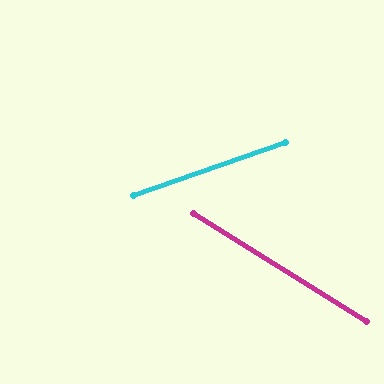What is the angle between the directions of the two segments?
Approximately 51 degrees.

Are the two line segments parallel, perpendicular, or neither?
Neither parallel nor perpendicular — they differ by about 51°.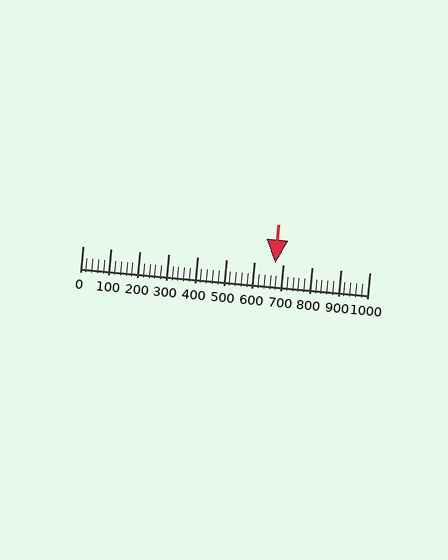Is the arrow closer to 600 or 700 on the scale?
The arrow is closer to 700.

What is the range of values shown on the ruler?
The ruler shows values from 0 to 1000.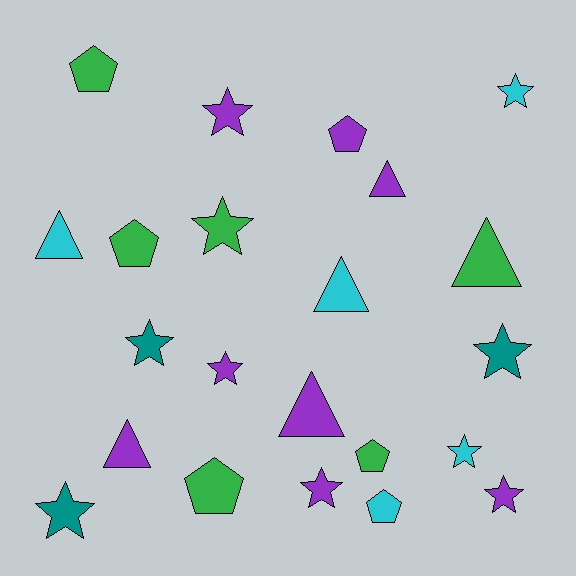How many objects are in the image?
There are 22 objects.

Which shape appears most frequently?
Star, with 10 objects.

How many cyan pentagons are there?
There is 1 cyan pentagon.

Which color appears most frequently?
Purple, with 8 objects.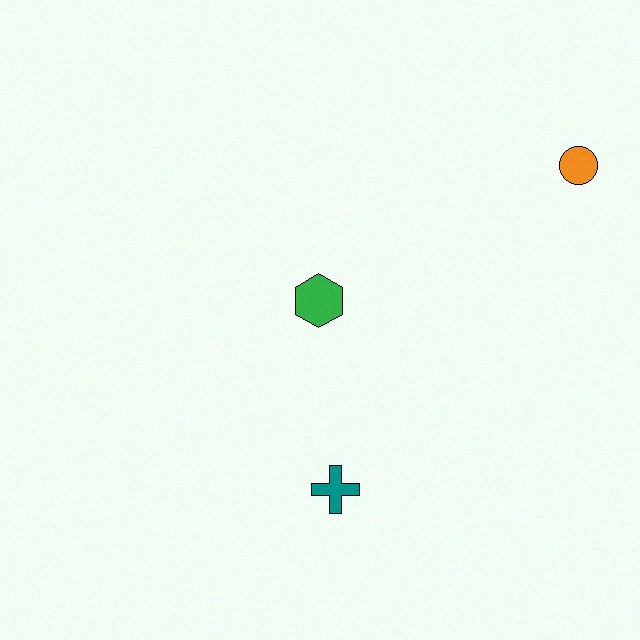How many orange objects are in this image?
There is 1 orange object.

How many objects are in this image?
There are 3 objects.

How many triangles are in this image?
There are no triangles.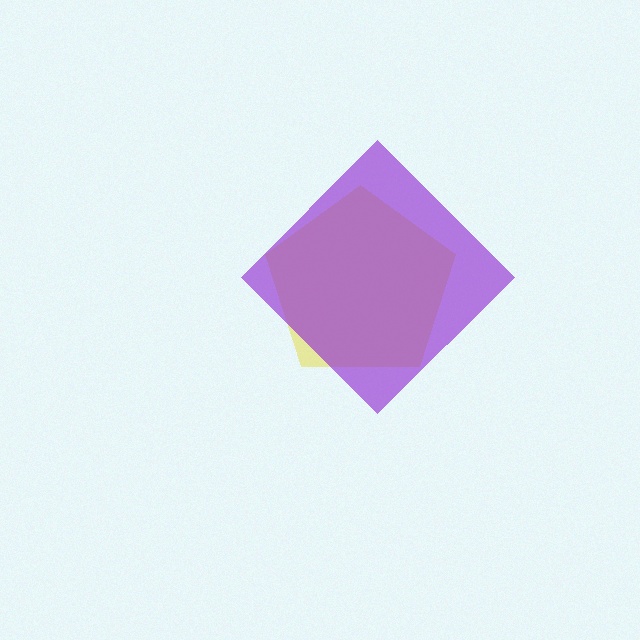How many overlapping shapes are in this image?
There are 2 overlapping shapes in the image.